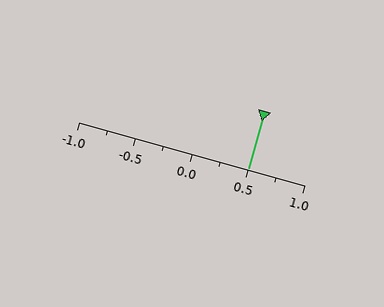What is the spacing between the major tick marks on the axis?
The major ticks are spaced 0.5 apart.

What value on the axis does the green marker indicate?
The marker indicates approximately 0.5.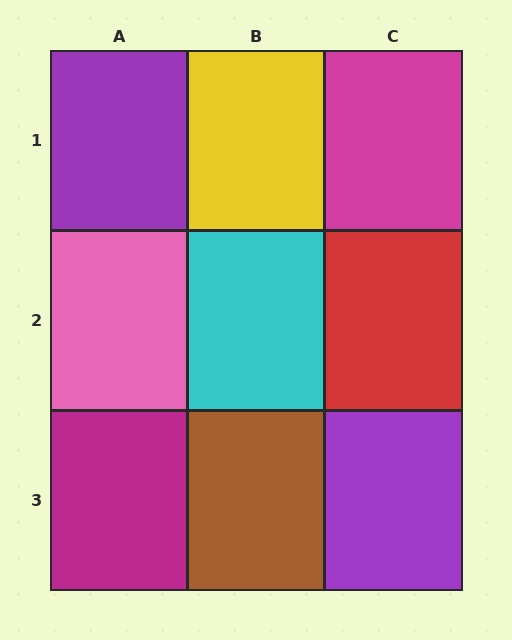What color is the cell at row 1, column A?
Purple.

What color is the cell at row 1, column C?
Magenta.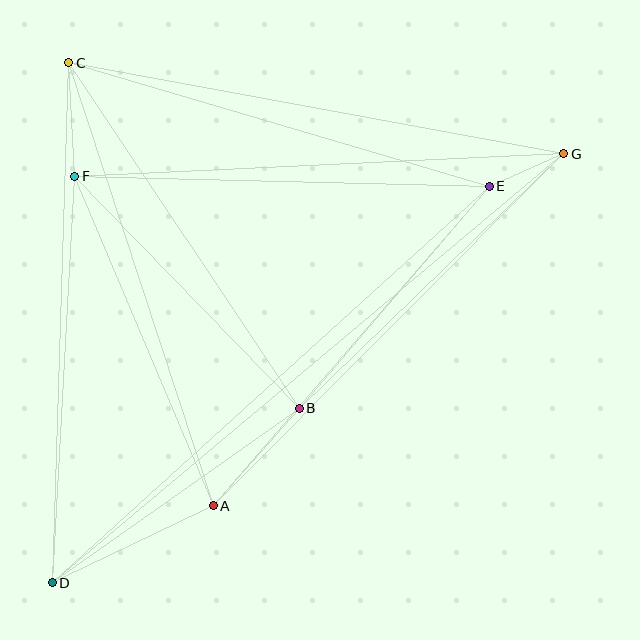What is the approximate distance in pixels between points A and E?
The distance between A and E is approximately 422 pixels.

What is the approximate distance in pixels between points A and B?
The distance between A and B is approximately 130 pixels.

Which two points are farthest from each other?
Points D and G are farthest from each other.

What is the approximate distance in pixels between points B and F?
The distance between B and F is approximately 323 pixels.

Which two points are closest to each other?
Points E and G are closest to each other.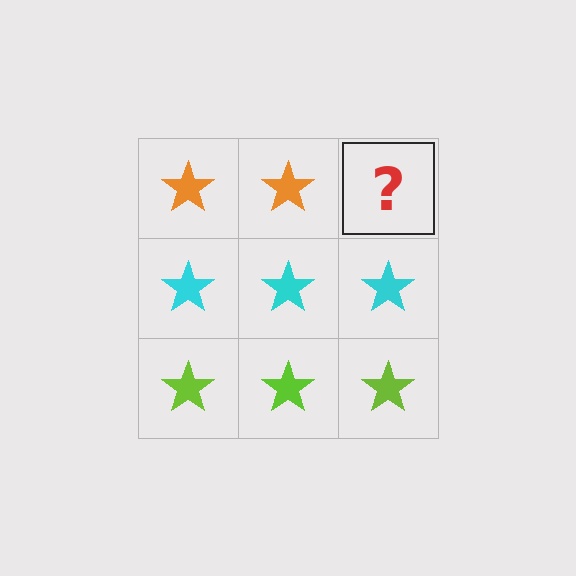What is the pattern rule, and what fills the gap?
The rule is that each row has a consistent color. The gap should be filled with an orange star.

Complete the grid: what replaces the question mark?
The question mark should be replaced with an orange star.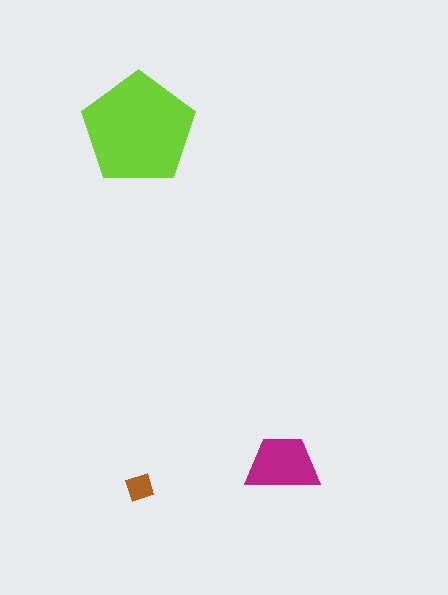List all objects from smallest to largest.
The brown diamond, the magenta trapezoid, the lime pentagon.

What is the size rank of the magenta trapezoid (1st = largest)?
2nd.